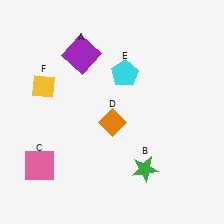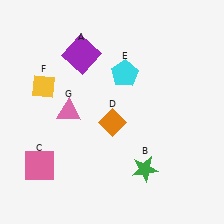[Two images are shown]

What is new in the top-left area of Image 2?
A pink triangle (G) was added in the top-left area of Image 2.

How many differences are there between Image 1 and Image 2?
There is 1 difference between the two images.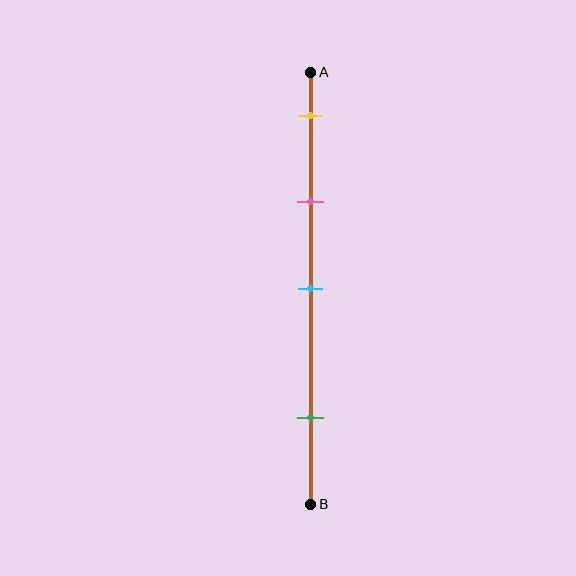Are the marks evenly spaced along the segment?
No, the marks are not evenly spaced.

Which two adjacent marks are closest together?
The yellow and pink marks are the closest adjacent pair.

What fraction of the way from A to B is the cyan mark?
The cyan mark is approximately 50% (0.5) of the way from A to B.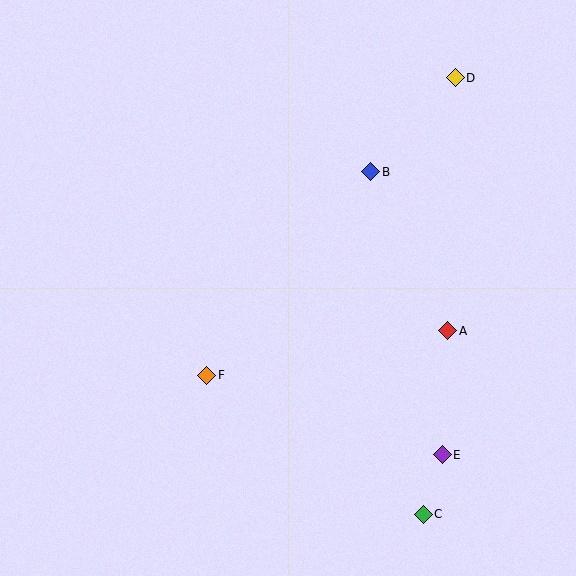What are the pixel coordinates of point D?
Point D is at (455, 78).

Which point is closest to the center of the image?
Point F at (207, 375) is closest to the center.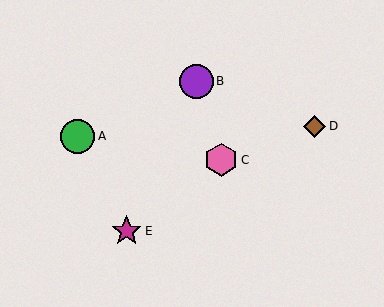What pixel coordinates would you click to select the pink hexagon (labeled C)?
Click at (221, 160) to select the pink hexagon C.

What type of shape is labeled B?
Shape B is a purple circle.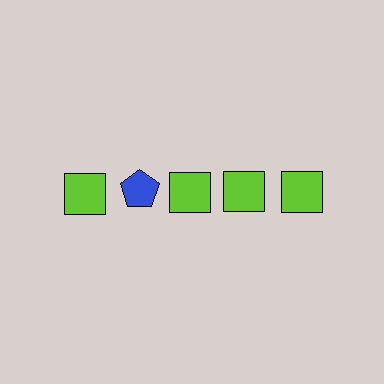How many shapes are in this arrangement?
There are 5 shapes arranged in a grid pattern.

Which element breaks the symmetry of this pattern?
The blue pentagon in the top row, second from left column breaks the symmetry. All other shapes are lime squares.